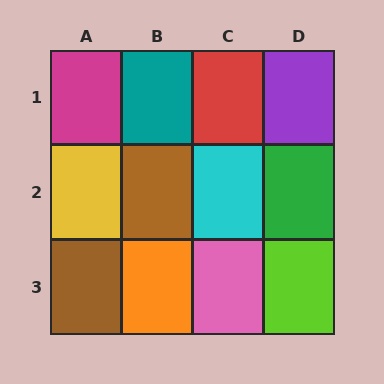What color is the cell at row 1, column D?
Purple.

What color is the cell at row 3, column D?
Lime.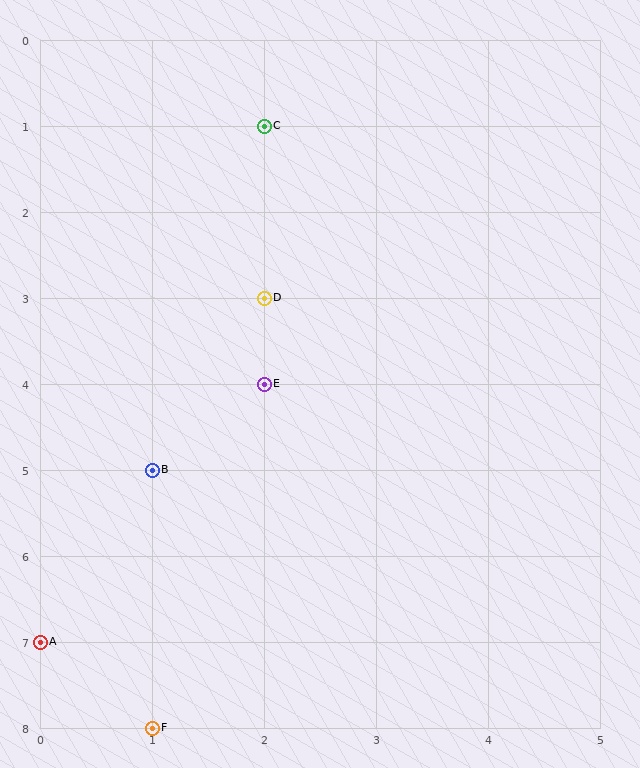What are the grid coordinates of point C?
Point C is at grid coordinates (2, 1).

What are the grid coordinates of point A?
Point A is at grid coordinates (0, 7).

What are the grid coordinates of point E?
Point E is at grid coordinates (2, 4).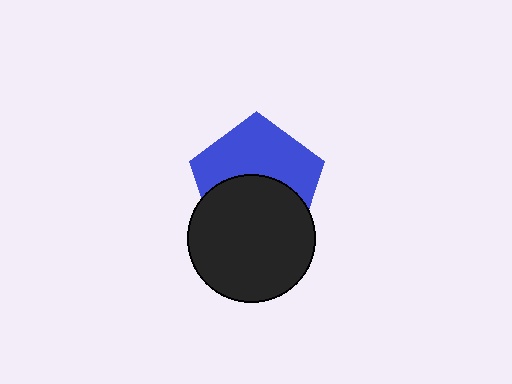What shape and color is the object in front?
The object in front is a black circle.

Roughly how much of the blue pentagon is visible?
About half of it is visible (roughly 52%).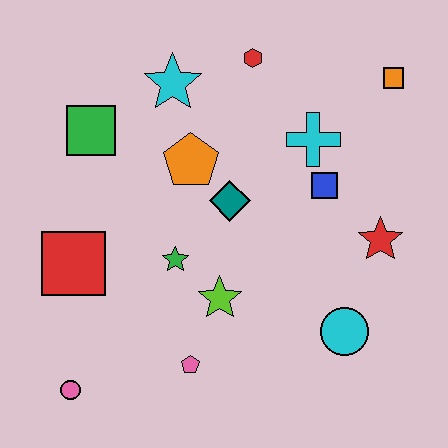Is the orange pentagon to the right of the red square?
Yes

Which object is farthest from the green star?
The orange square is farthest from the green star.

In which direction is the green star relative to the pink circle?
The green star is above the pink circle.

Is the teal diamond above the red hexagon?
No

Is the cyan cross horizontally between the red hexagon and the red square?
No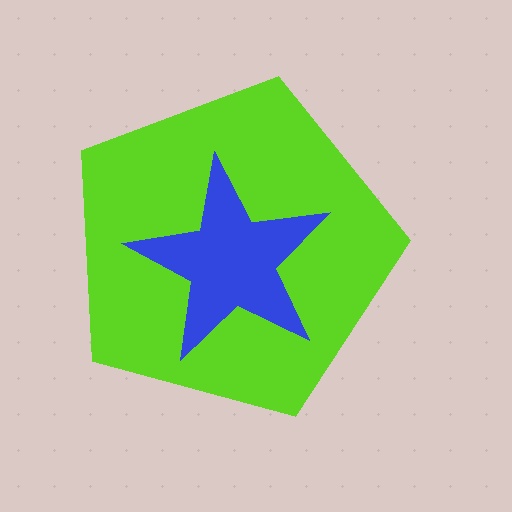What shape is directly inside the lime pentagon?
The blue star.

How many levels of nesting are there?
2.